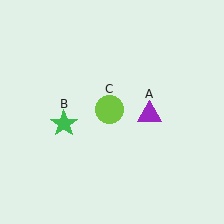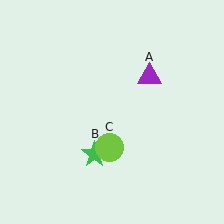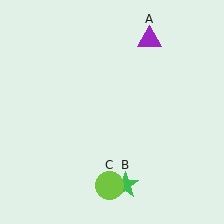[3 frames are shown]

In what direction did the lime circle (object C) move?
The lime circle (object C) moved down.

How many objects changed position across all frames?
3 objects changed position: purple triangle (object A), green star (object B), lime circle (object C).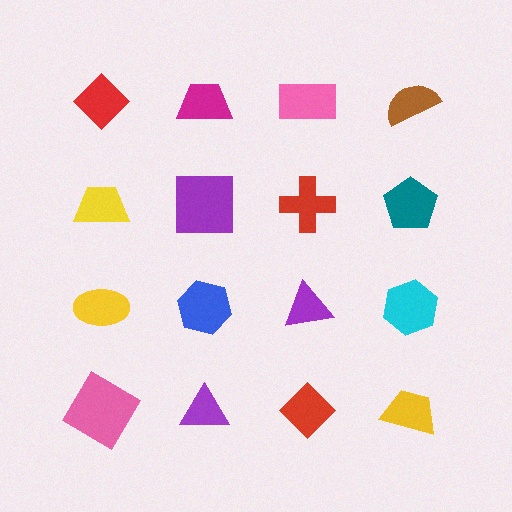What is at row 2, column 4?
A teal pentagon.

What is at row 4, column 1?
A pink diamond.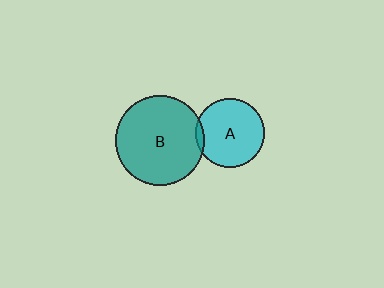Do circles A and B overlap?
Yes.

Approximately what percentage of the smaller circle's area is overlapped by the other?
Approximately 5%.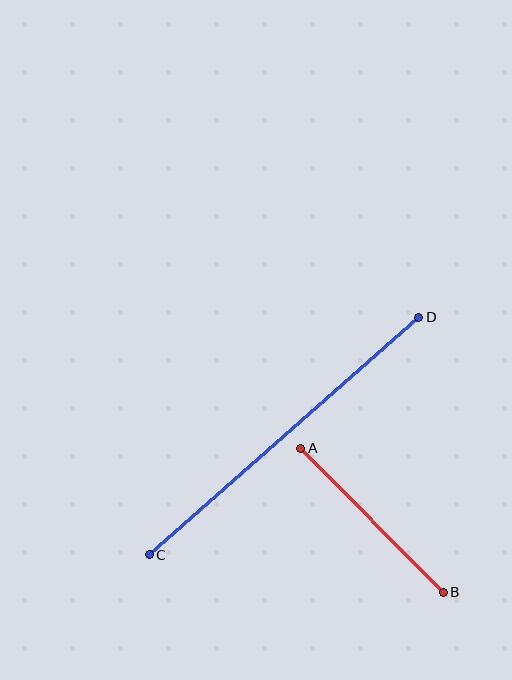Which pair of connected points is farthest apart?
Points C and D are farthest apart.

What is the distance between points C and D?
The distance is approximately 359 pixels.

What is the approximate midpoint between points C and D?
The midpoint is at approximately (284, 436) pixels.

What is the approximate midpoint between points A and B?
The midpoint is at approximately (372, 520) pixels.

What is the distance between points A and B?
The distance is approximately 203 pixels.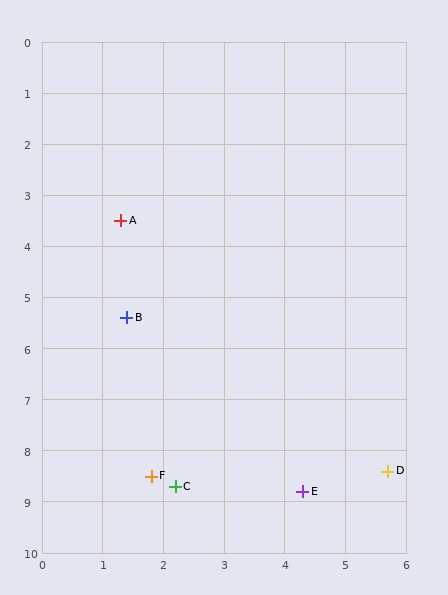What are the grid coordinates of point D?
Point D is at approximately (5.7, 8.4).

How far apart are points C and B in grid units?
Points C and B are about 3.4 grid units apart.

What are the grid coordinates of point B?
Point B is at approximately (1.4, 5.4).